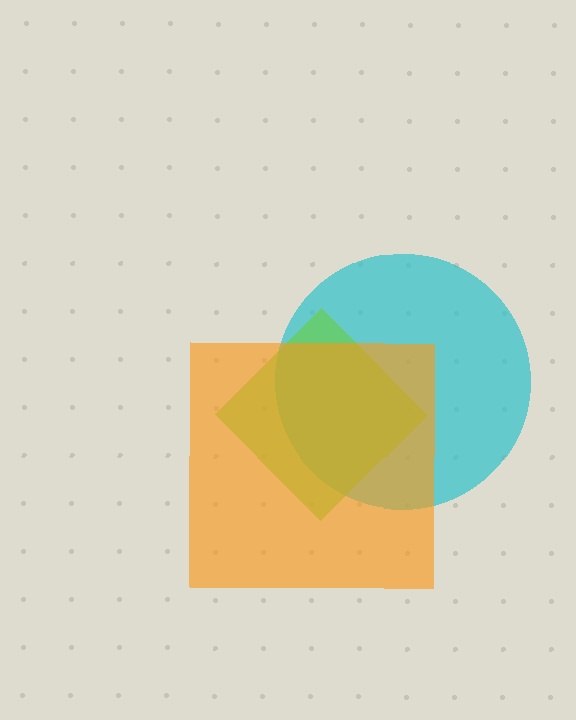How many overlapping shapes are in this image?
There are 3 overlapping shapes in the image.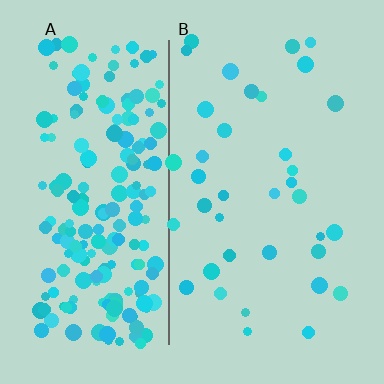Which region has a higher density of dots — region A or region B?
A (the left).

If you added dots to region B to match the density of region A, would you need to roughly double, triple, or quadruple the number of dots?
Approximately quadruple.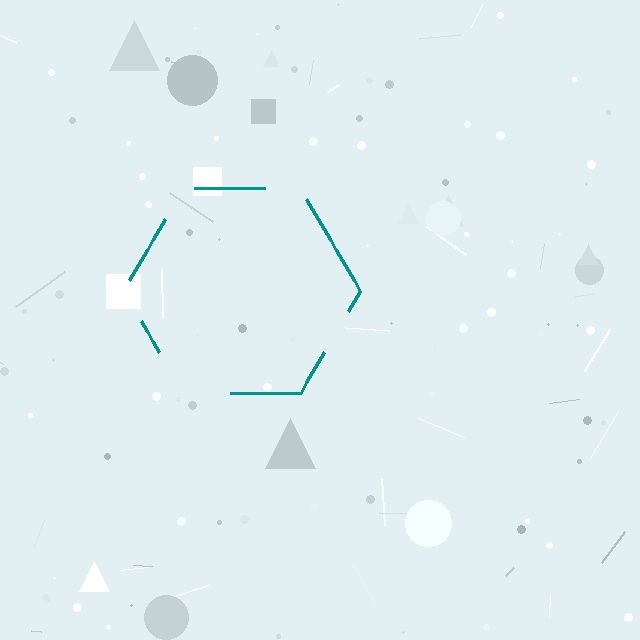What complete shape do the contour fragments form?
The contour fragments form a hexagon.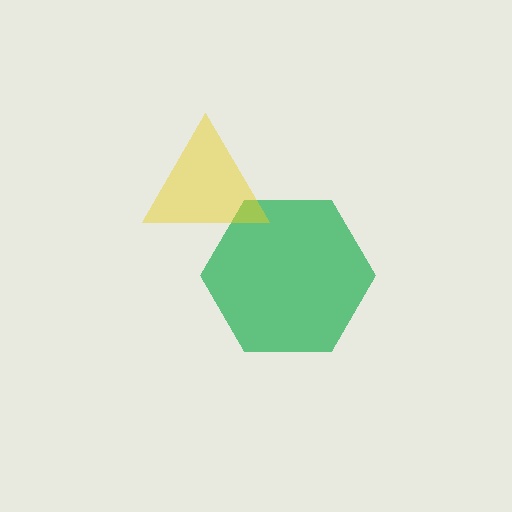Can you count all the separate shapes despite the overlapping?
Yes, there are 2 separate shapes.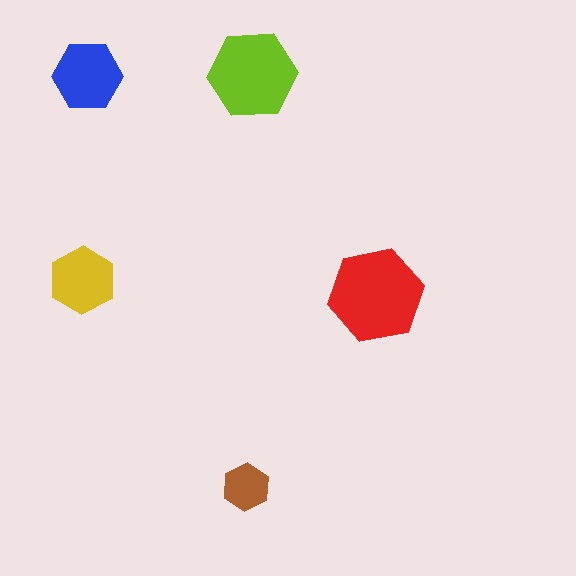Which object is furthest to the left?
The yellow hexagon is leftmost.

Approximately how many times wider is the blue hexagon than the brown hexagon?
About 1.5 times wider.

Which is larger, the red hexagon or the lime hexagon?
The red one.